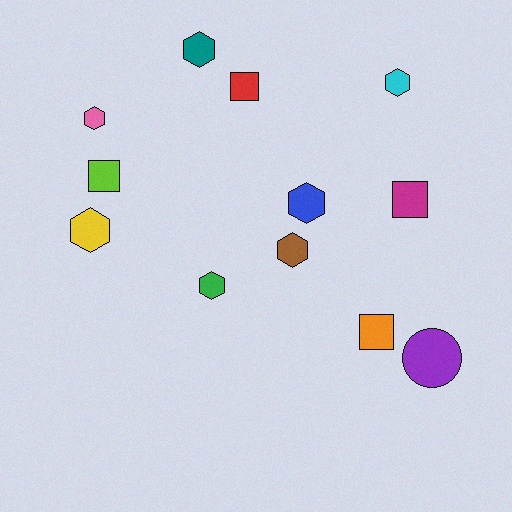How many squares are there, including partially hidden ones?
There are 4 squares.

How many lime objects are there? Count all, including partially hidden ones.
There is 1 lime object.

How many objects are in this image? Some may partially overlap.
There are 12 objects.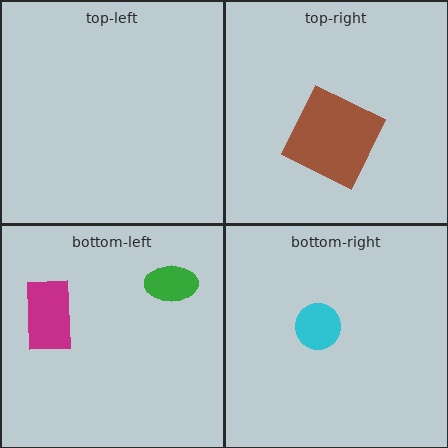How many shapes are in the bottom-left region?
2.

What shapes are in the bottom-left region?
The green ellipse, the magenta rectangle.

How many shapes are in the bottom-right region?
1.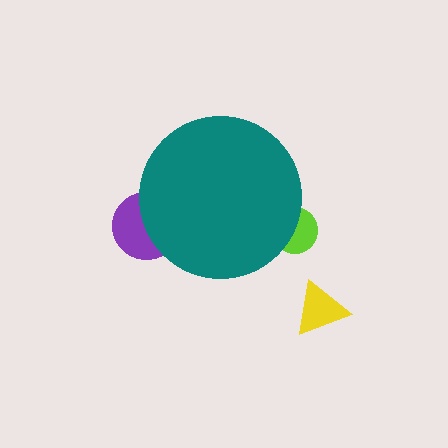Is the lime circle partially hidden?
Yes, the lime circle is partially hidden behind the teal circle.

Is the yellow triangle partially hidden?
No, the yellow triangle is fully visible.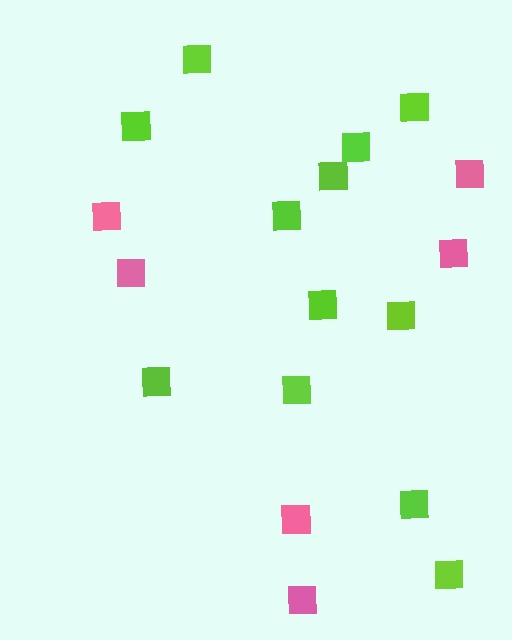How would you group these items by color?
There are 2 groups: one group of lime squares (12) and one group of pink squares (6).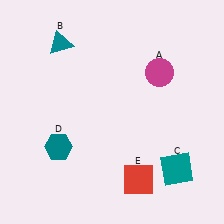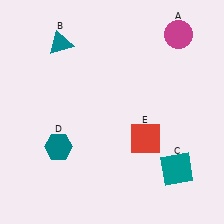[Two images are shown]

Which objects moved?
The objects that moved are: the magenta circle (A), the red square (E).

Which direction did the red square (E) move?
The red square (E) moved up.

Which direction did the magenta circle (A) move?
The magenta circle (A) moved up.